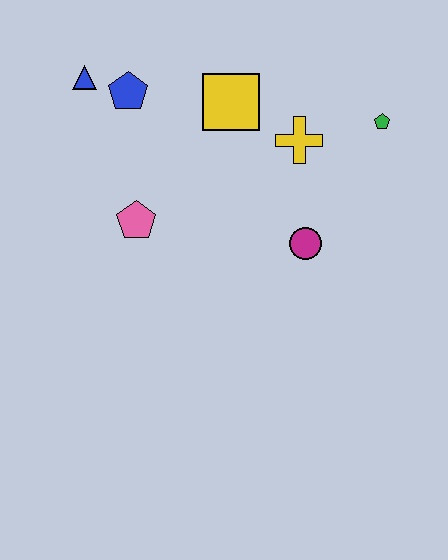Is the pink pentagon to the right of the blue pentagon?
Yes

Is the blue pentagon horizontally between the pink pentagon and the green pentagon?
No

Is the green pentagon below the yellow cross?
No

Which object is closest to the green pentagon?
The yellow cross is closest to the green pentagon.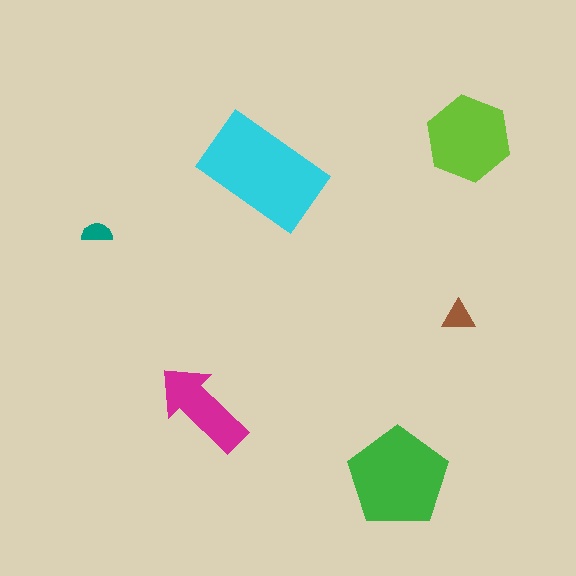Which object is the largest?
The cyan rectangle.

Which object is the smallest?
The teal semicircle.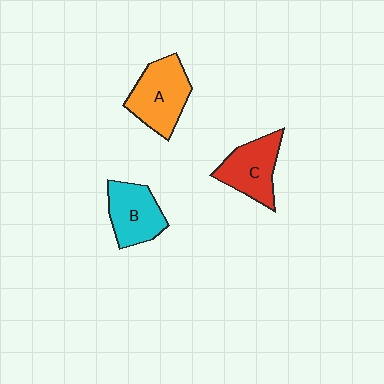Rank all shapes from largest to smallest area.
From largest to smallest: A (orange), C (red), B (cyan).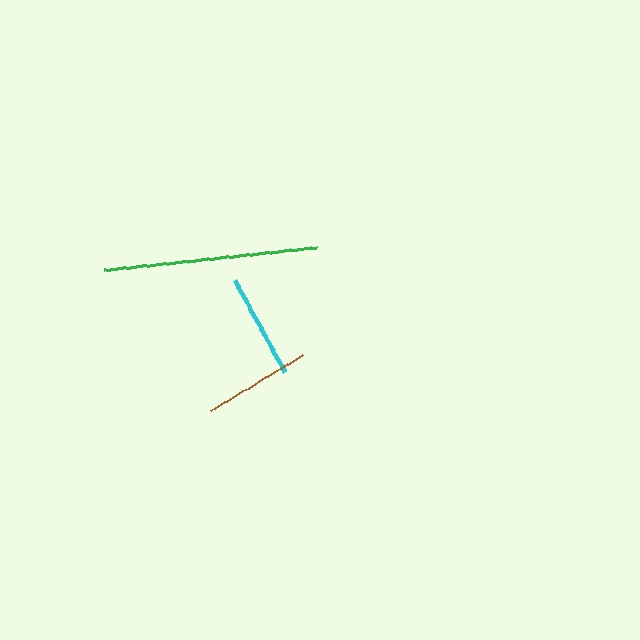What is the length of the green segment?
The green segment is approximately 213 pixels long.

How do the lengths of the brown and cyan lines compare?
The brown and cyan lines are approximately the same length.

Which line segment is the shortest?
The cyan line is the shortest at approximately 105 pixels.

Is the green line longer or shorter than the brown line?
The green line is longer than the brown line.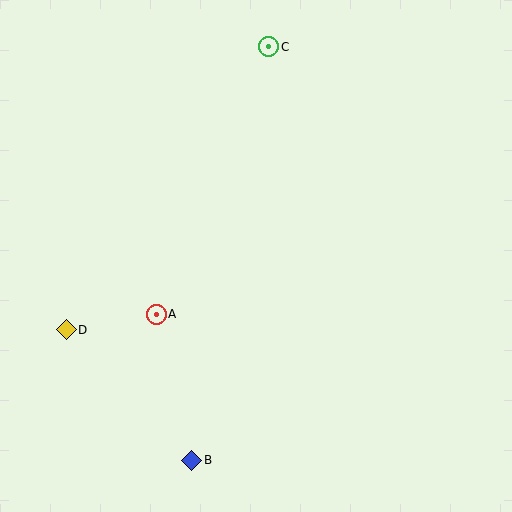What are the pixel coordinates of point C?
Point C is at (269, 47).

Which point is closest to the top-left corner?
Point C is closest to the top-left corner.